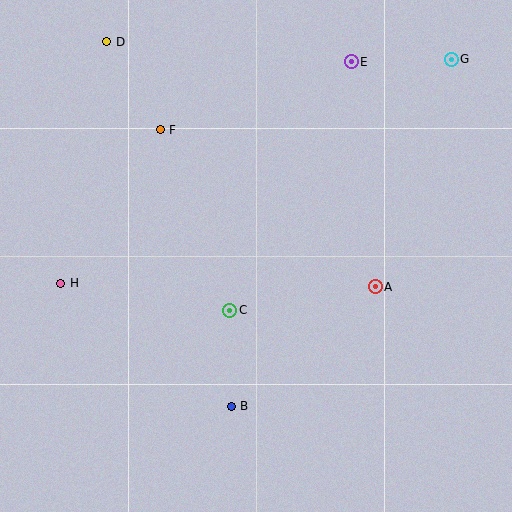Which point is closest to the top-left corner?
Point D is closest to the top-left corner.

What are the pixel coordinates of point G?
Point G is at (451, 59).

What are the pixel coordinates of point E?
Point E is at (351, 62).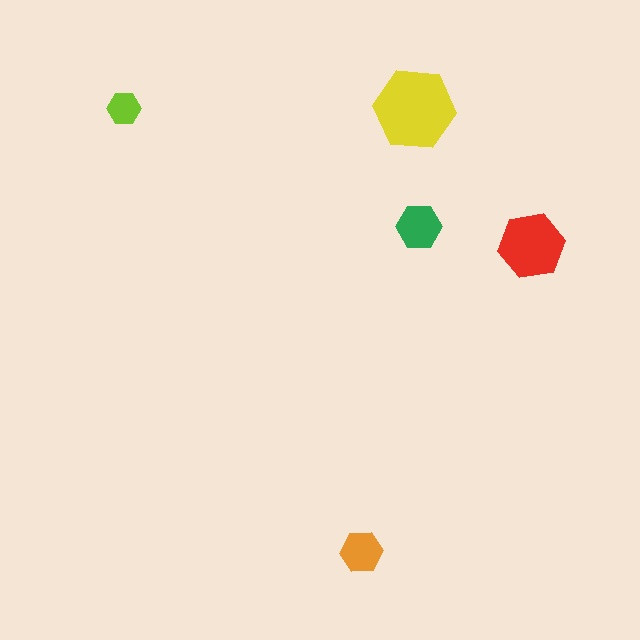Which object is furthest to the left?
The lime hexagon is leftmost.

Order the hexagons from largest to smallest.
the yellow one, the red one, the green one, the orange one, the lime one.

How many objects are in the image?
There are 5 objects in the image.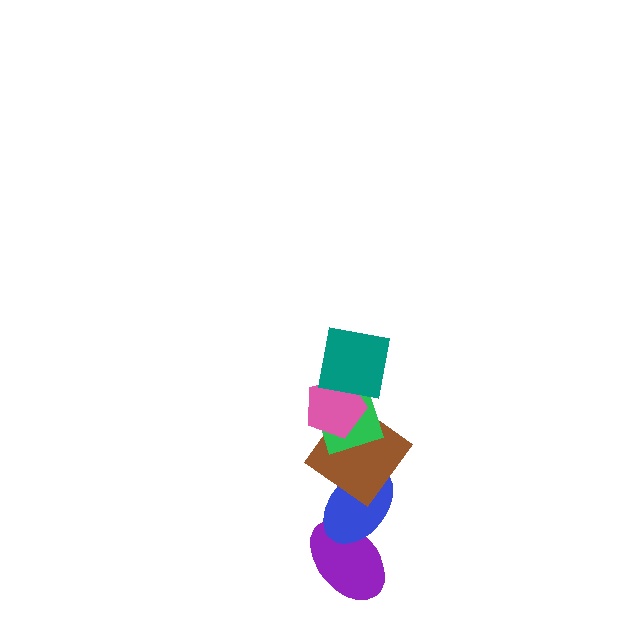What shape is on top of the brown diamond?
The green diamond is on top of the brown diamond.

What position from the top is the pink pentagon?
The pink pentagon is 2nd from the top.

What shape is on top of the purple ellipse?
The blue ellipse is on top of the purple ellipse.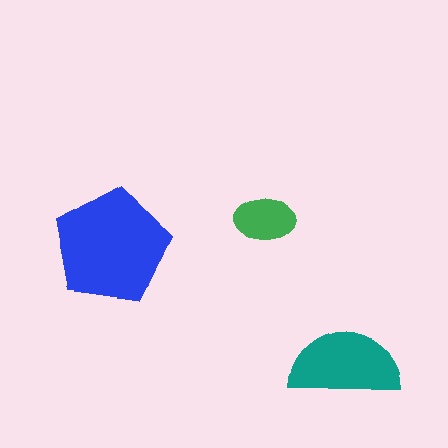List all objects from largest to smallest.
The blue pentagon, the teal semicircle, the green ellipse.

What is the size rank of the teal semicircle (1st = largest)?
2nd.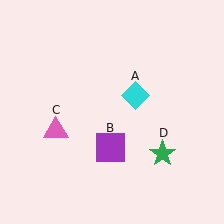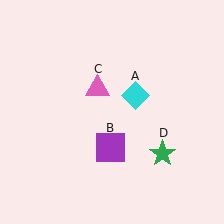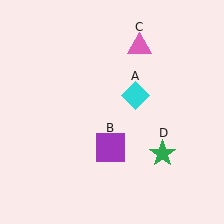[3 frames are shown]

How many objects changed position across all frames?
1 object changed position: pink triangle (object C).